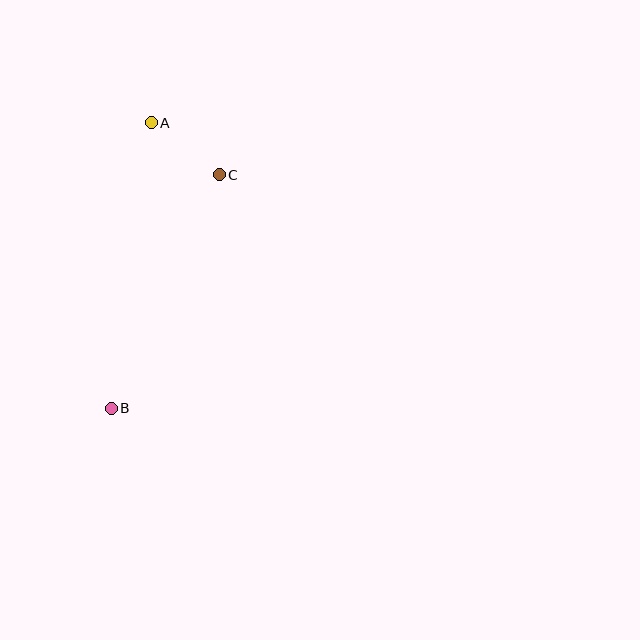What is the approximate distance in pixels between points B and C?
The distance between B and C is approximately 257 pixels.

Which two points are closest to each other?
Points A and C are closest to each other.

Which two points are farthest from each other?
Points A and B are farthest from each other.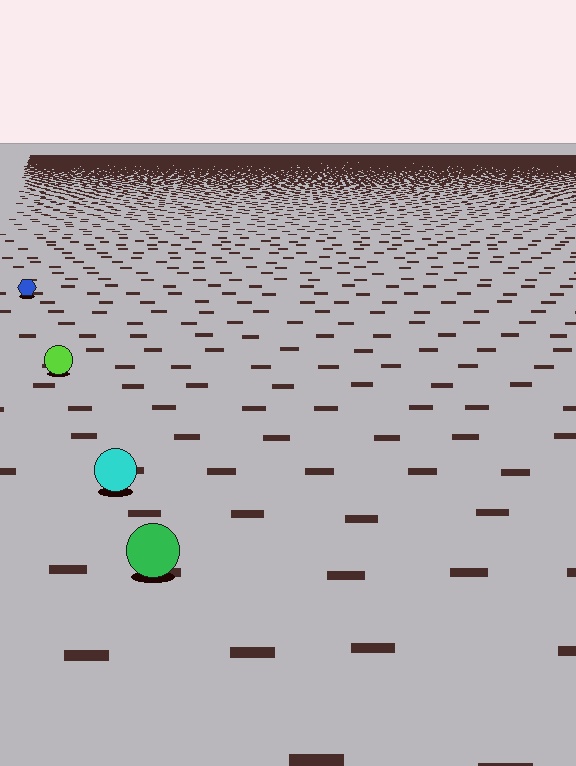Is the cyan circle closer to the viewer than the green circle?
No. The green circle is closer — you can tell from the texture gradient: the ground texture is coarser near it.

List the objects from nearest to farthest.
From nearest to farthest: the green circle, the cyan circle, the lime circle, the blue hexagon.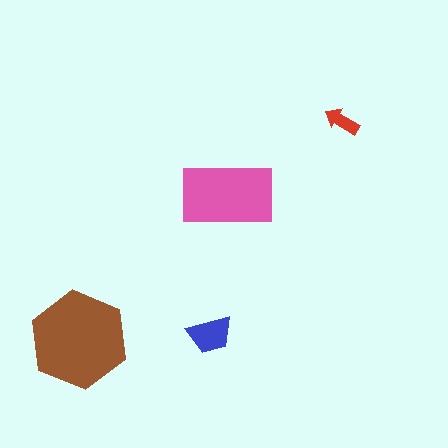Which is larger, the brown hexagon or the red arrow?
The brown hexagon.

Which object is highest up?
The red arrow is topmost.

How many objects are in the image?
There are 4 objects in the image.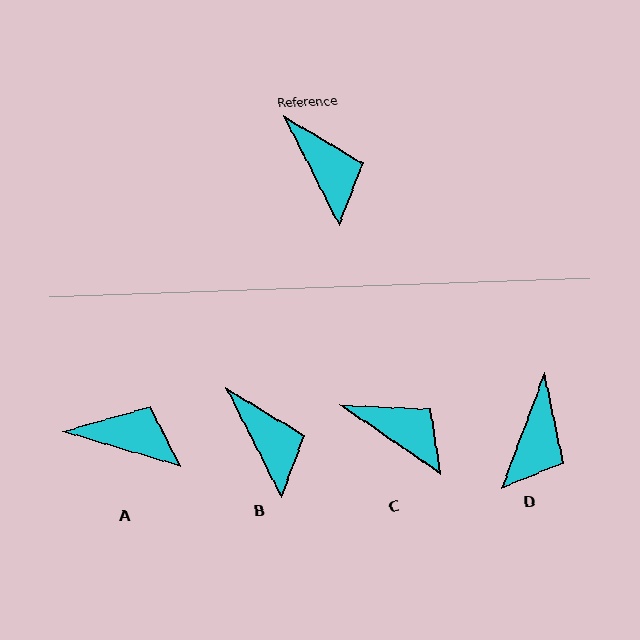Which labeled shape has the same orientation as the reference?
B.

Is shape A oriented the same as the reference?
No, it is off by about 47 degrees.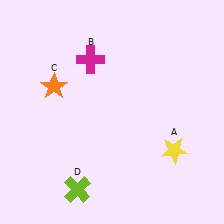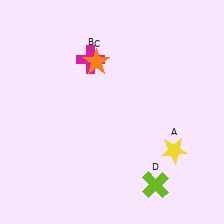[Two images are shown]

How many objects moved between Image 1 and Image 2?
2 objects moved between the two images.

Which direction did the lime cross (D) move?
The lime cross (D) moved right.